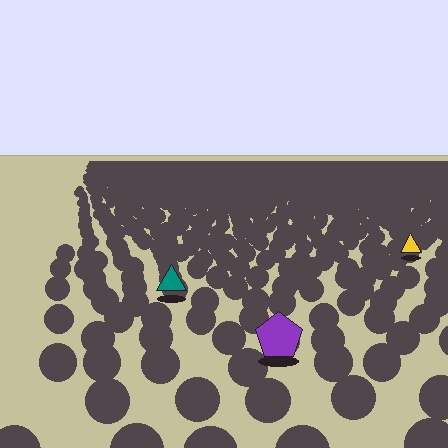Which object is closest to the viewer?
The purple pentagon is closest. The texture marks near it are larger and more spread out.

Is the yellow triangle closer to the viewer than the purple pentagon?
No. The purple pentagon is closer — you can tell from the texture gradient: the ground texture is coarser near it.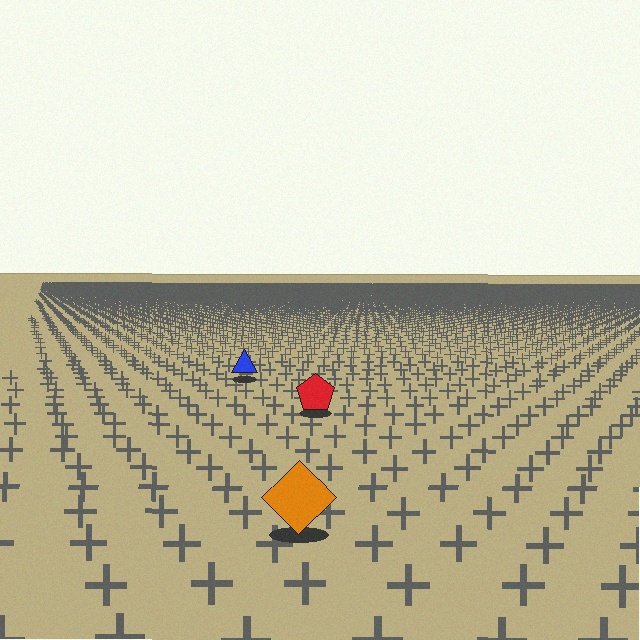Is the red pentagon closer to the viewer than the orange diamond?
No. The orange diamond is closer — you can tell from the texture gradient: the ground texture is coarser near it.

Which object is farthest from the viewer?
The blue triangle is farthest from the viewer. It appears smaller and the ground texture around it is denser.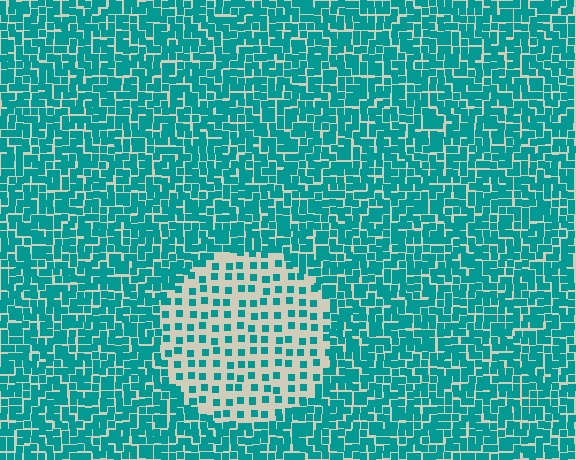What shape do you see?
I see a circle.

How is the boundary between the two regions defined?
The boundary is defined by a change in element density (approximately 2.6x ratio). All elements are the same color, size, and shape.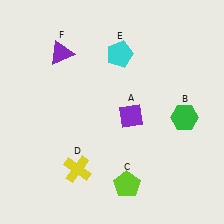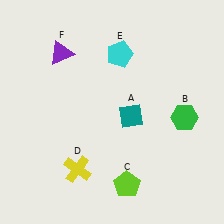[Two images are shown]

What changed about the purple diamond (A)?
In Image 1, A is purple. In Image 2, it changed to teal.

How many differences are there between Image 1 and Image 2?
There is 1 difference between the two images.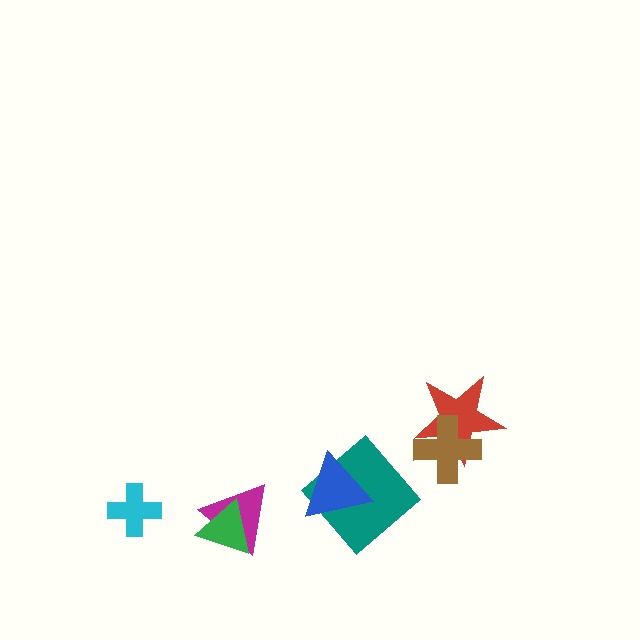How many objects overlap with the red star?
1 object overlaps with the red star.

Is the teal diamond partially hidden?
Yes, it is partially covered by another shape.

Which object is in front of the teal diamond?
The blue triangle is in front of the teal diamond.